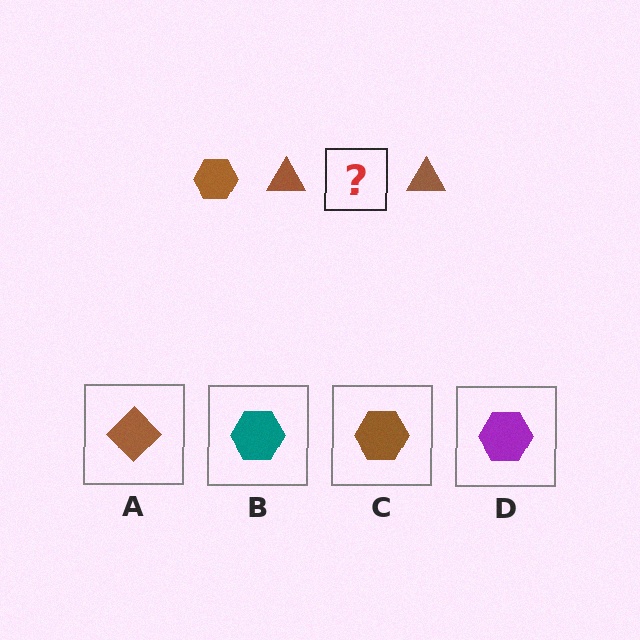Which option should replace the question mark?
Option C.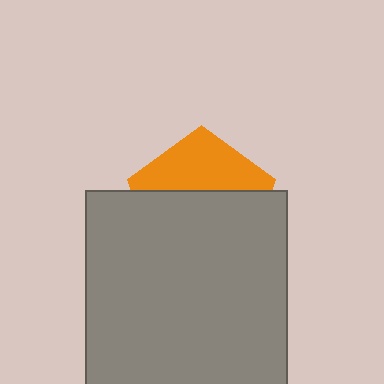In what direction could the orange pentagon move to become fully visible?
The orange pentagon could move up. That would shift it out from behind the gray square entirely.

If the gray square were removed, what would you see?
You would see the complete orange pentagon.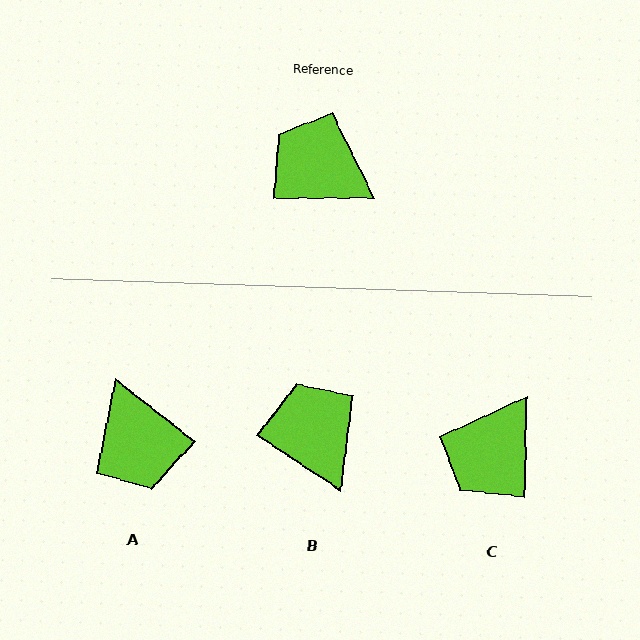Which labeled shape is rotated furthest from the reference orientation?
A, about 142 degrees away.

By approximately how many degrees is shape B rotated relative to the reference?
Approximately 33 degrees clockwise.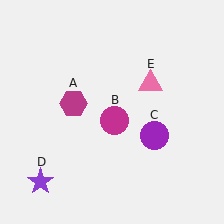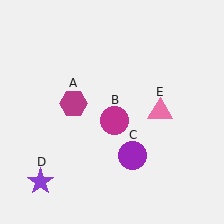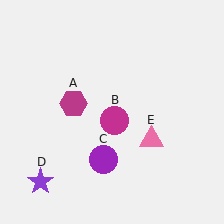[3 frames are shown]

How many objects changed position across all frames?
2 objects changed position: purple circle (object C), pink triangle (object E).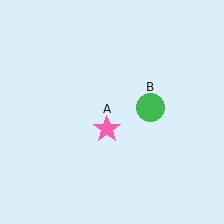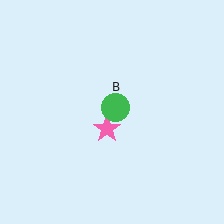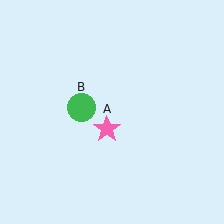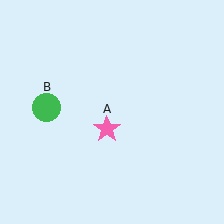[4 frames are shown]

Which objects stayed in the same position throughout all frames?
Pink star (object A) remained stationary.